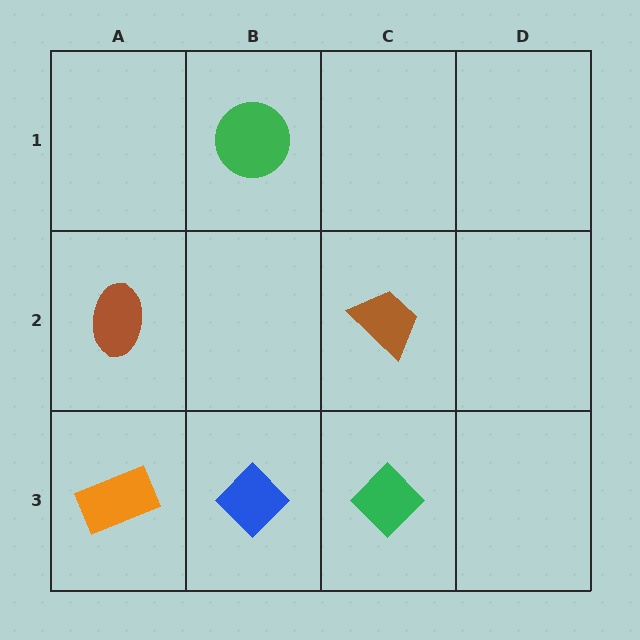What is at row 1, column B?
A green circle.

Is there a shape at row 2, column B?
No, that cell is empty.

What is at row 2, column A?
A brown ellipse.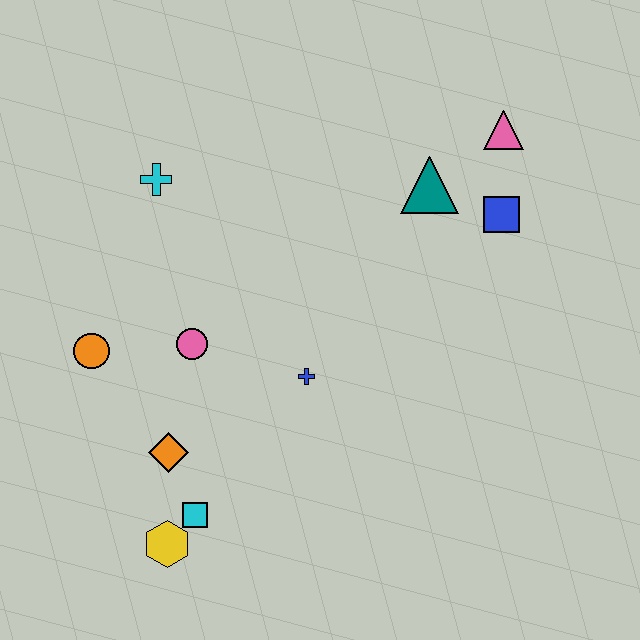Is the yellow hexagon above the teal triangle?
No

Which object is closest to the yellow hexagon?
The cyan square is closest to the yellow hexagon.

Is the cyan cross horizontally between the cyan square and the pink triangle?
No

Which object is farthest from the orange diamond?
The pink triangle is farthest from the orange diamond.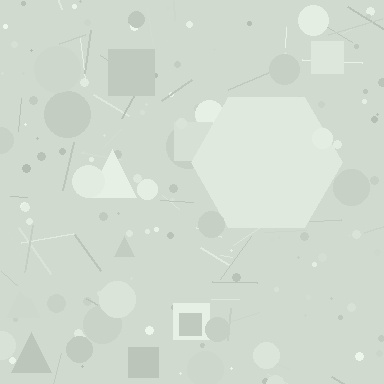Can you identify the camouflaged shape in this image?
The camouflaged shape is a hexagon.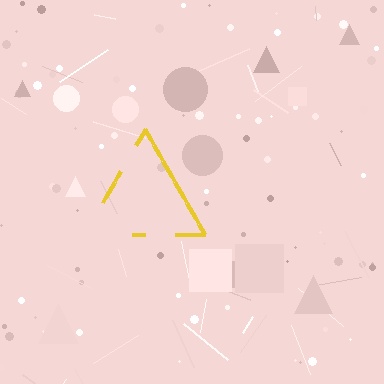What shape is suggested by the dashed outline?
The dashed outline suggests a triangle.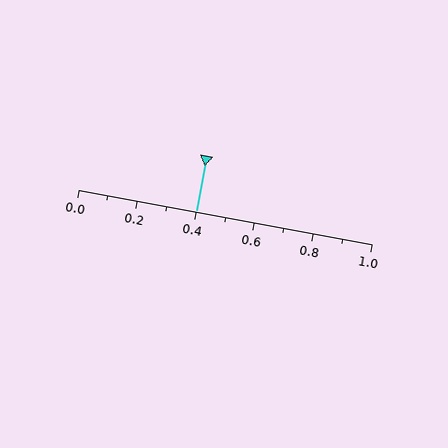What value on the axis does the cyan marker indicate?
The marker indicates approximately 0.4.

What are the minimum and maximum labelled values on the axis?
The axis runs from 0.0 to 1.0.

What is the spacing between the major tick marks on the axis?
The major ticks are spaced 0.2 apart.